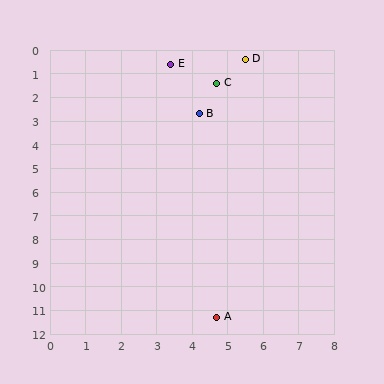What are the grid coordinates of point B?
Point B is at approximately (4.2, 2.7).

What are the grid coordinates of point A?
Point A is at approximately (4.7, 11.3).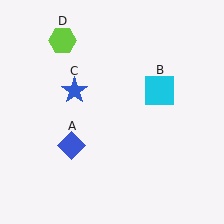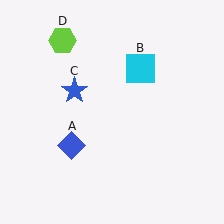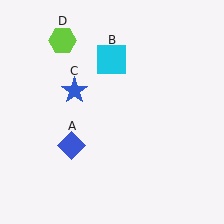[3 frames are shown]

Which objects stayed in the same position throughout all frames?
Blue diamond (object A) and blue star (object C) and lime hexagon (object D) remained stationary.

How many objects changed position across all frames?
1 object changed position: cyan square (object B).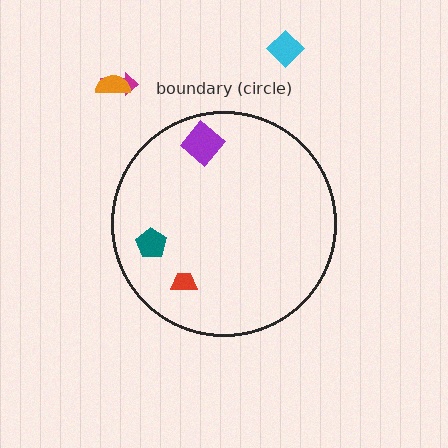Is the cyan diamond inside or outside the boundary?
Outside.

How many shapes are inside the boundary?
3 inside, 3 outside.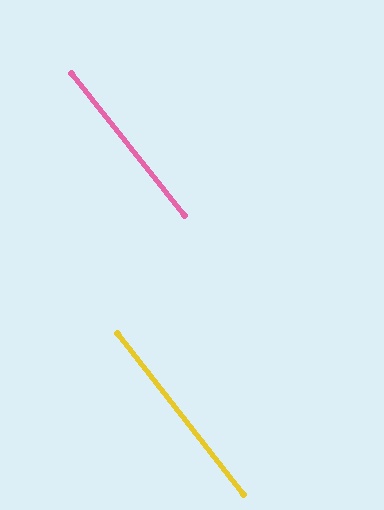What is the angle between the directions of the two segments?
Approximately 0 degrees.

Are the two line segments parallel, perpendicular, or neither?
Parallel — their directions differ by only 0.4°.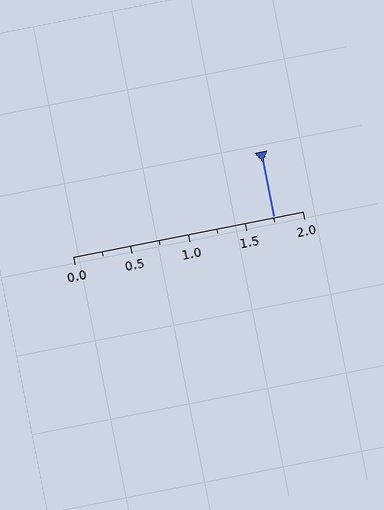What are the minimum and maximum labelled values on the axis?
The axis runs from 0.0 to 2.0.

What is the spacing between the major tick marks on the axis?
The major ticks are spaced 0.5 apart.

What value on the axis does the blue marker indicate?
The marker indicates approximately 1.75.